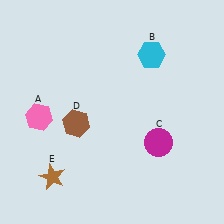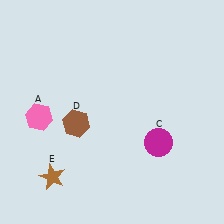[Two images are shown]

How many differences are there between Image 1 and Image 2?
There is 1 difference between the two images.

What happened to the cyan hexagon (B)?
The cyan hexagon (B) was removed in Image 2. It was in the top-right area of Image 1.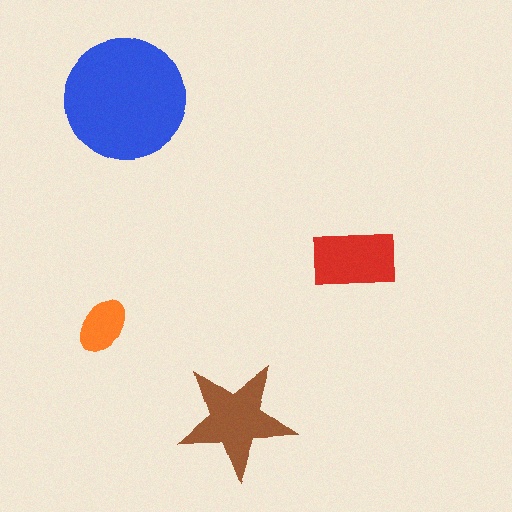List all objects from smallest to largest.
The orange ellipse, the red rectangle, the brown star, the blue circle.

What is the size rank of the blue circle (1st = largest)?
1st.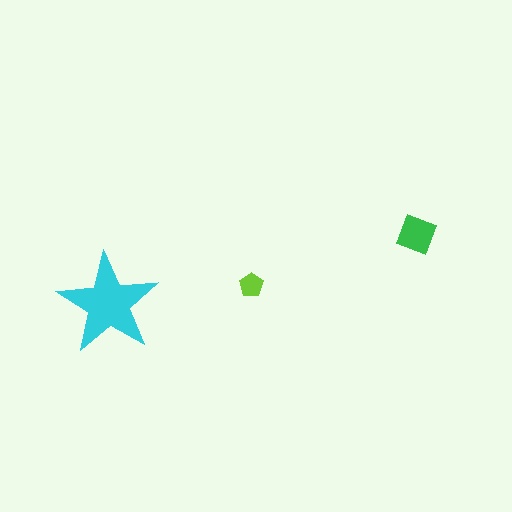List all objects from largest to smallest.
The cyan star, the green square, the lime pentagon.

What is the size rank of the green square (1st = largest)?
2nd.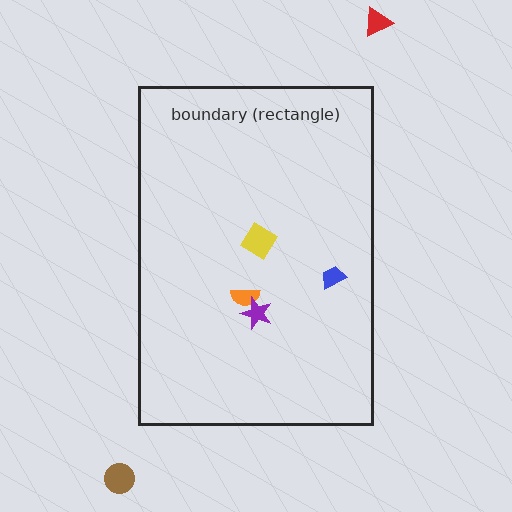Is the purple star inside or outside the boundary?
Inside.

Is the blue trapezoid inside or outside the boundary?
Inside.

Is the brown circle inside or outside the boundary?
Outside.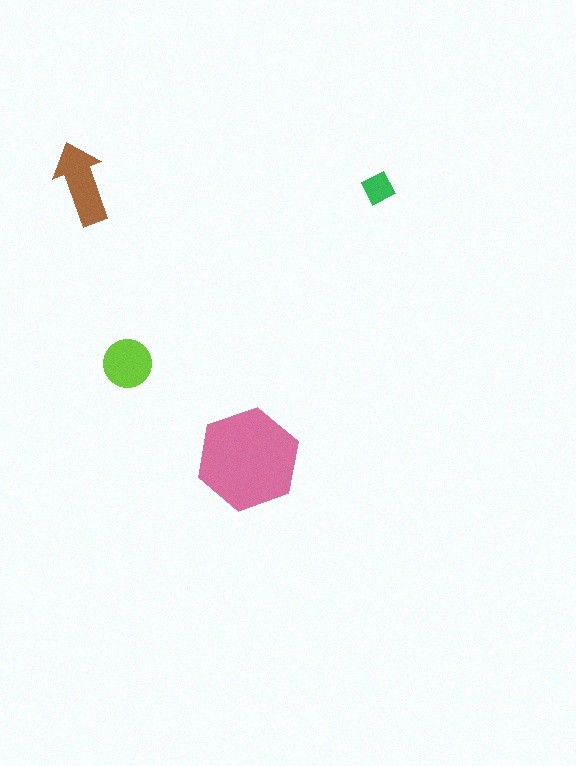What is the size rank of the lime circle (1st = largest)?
3rd.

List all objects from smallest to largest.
The green diamond, the lime circle, the brown arrow, the pink hexagon.